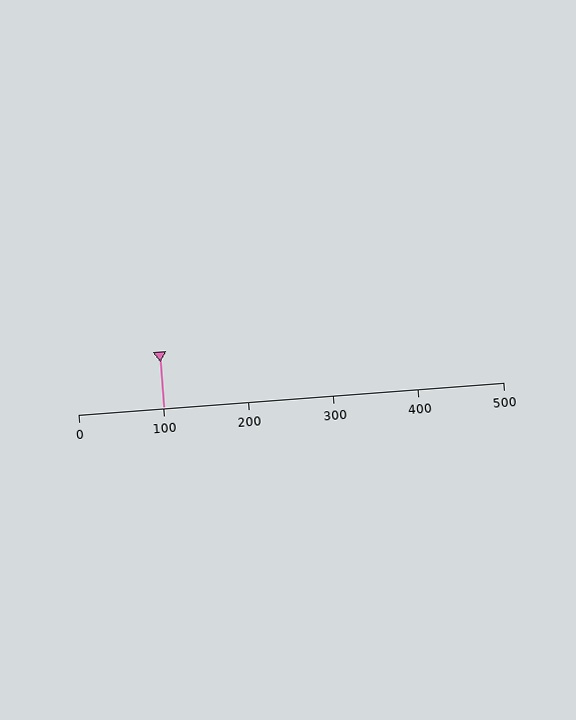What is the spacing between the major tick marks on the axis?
The major ticks are spaced 100 apart.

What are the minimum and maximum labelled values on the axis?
The axis runs from 0 to 500.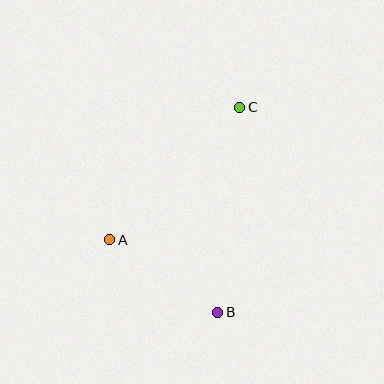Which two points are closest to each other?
Points A and B are closest to each other.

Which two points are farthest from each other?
Points B and C are farthest from each other.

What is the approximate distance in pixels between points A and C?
The distance between A and C is approximately 186 pixels.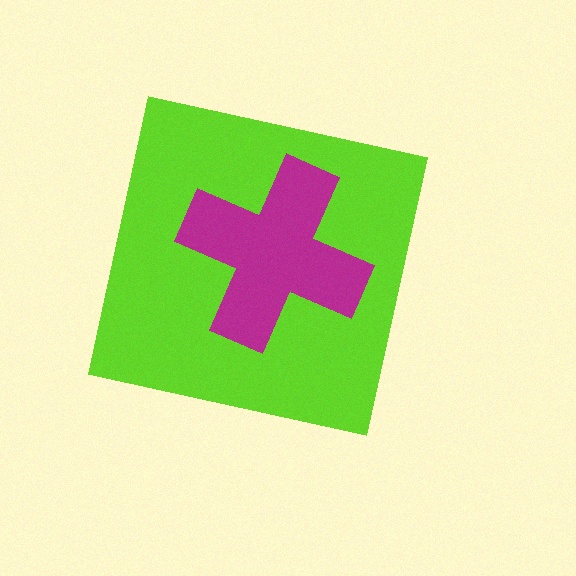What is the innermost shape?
The magenta cross.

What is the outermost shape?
The lime square.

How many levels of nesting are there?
2.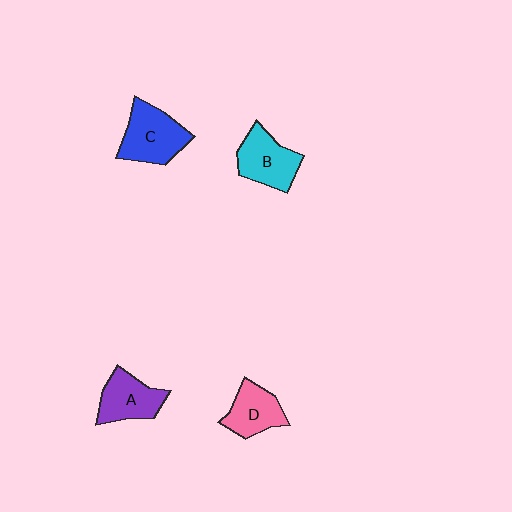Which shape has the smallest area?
Shape D (pink).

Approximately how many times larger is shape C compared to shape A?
Approximately 1.2 times.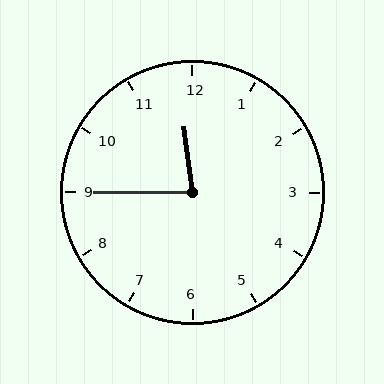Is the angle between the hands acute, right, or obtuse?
It is acute.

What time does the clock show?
11:45.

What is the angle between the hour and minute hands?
Approximately 82 degrees.